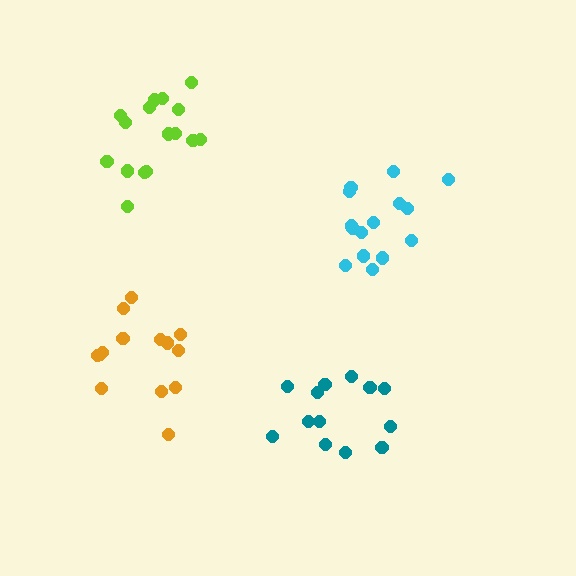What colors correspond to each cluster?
The clusters are colored: cyan, teal, orange, lime.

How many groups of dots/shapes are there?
There are 4 groups.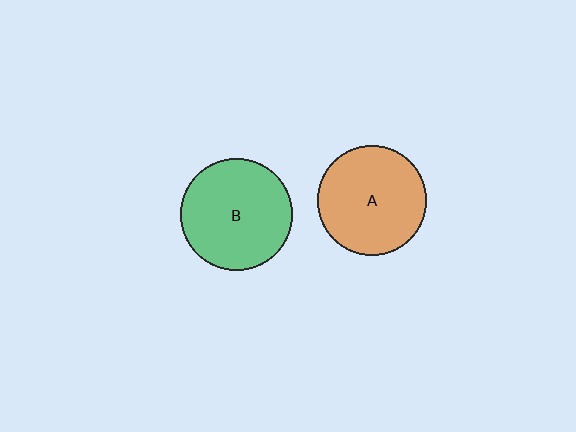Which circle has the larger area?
Circle B (green).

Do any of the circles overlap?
No, none of the circles overlap.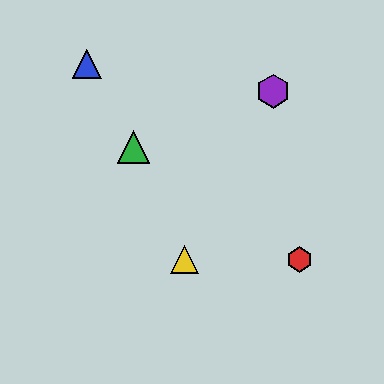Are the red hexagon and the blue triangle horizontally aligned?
No, the red hexagon is at y≈260 and the blue triangle is at y≈64.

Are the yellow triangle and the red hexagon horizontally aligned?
Yes, both are at y≈260.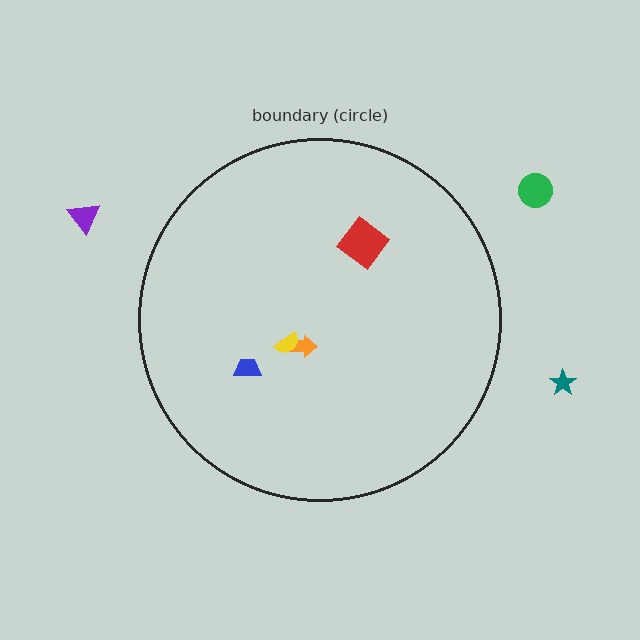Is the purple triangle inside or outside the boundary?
Outside.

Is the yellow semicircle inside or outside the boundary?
Inside.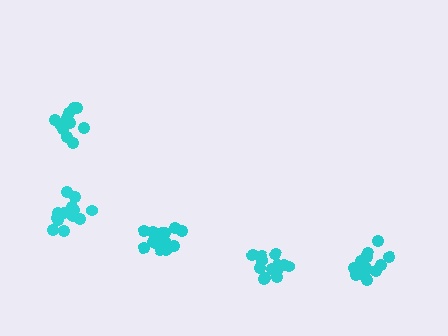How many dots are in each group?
Group 1: 14 dots, Group 2: 12 dots, Group 3: 16 dots, Group 4: 15 dots, Group 5: 15 dots (72 total).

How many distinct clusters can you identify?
There are 5 distinct clusters.